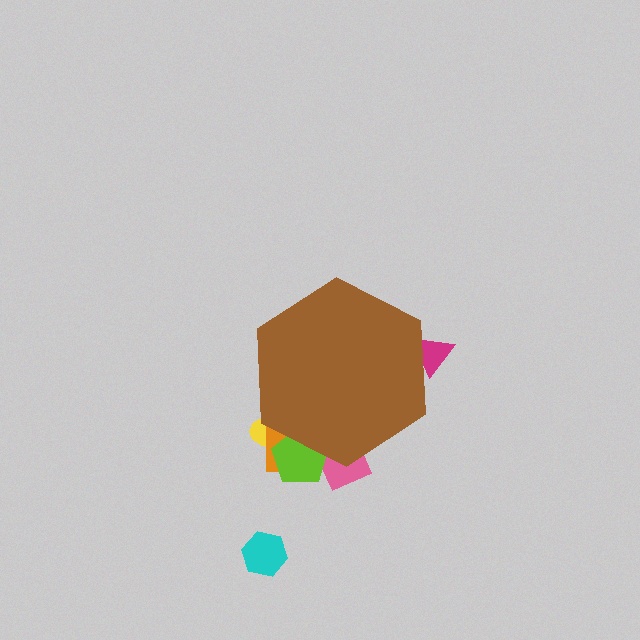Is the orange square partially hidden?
Yes, the orange square is partially hidden behind the brown hexagon.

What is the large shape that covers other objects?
A brown hexagon.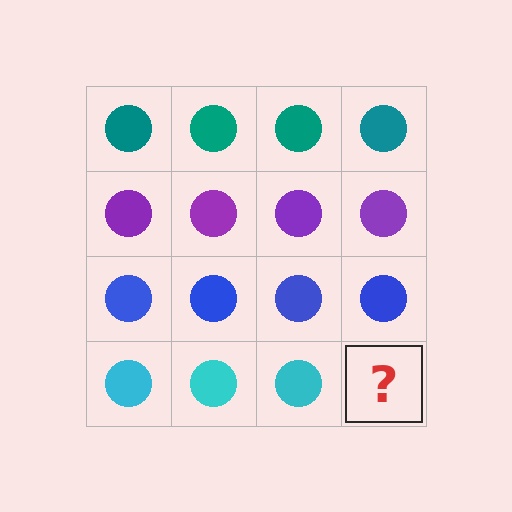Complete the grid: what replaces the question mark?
The question mark should be replaced with a cyan circle.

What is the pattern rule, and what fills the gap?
The rule is that each row has a consistent color. The gap should be filled with a cyan circle.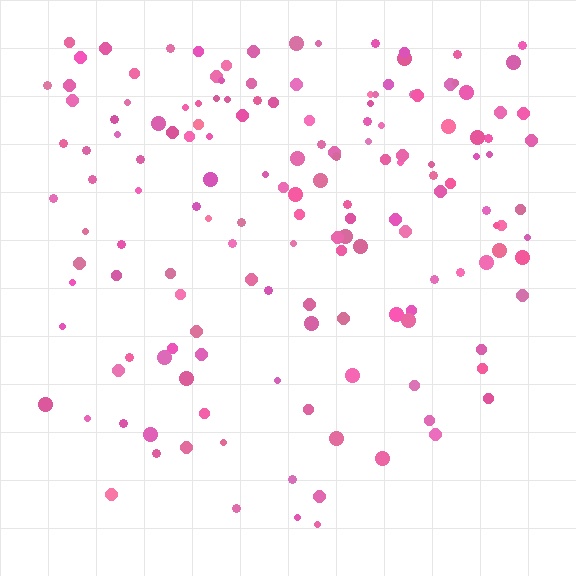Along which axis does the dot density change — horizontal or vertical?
Vertical.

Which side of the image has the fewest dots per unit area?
The bottom.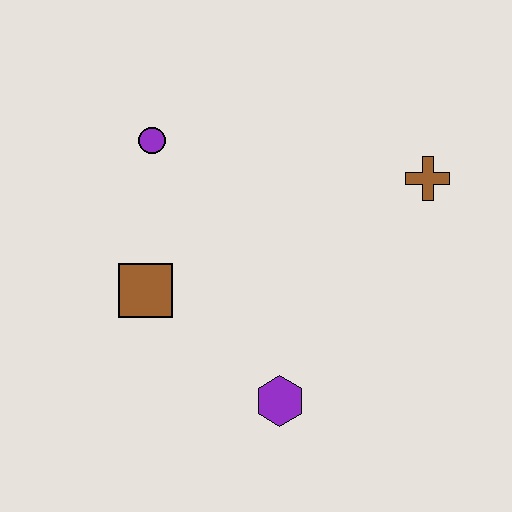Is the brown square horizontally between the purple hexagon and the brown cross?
No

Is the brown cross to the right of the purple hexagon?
Yes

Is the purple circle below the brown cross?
No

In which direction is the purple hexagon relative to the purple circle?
The purple hexagon is below the purple circle.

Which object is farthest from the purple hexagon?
The purple circle is farthest from the purple hexagon.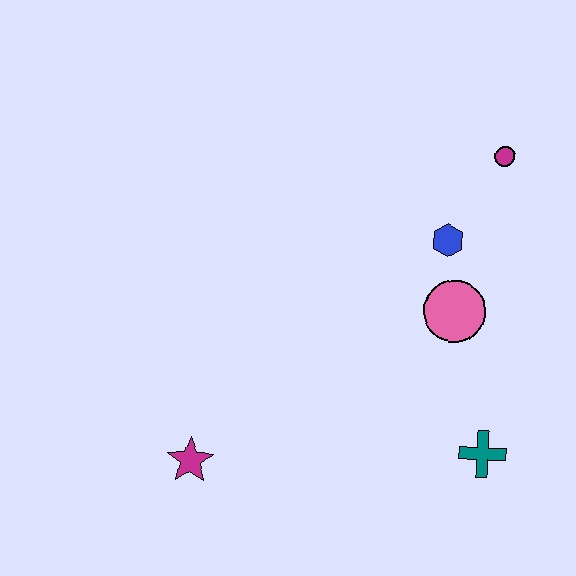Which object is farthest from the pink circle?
The magenta star is farthest from the pink circle.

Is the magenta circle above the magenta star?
Yes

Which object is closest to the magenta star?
The teal cross is closest to the magenta star.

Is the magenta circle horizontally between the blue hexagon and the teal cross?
No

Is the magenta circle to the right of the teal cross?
Yes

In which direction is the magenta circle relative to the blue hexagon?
The magenta circle is above the blue hexagon.